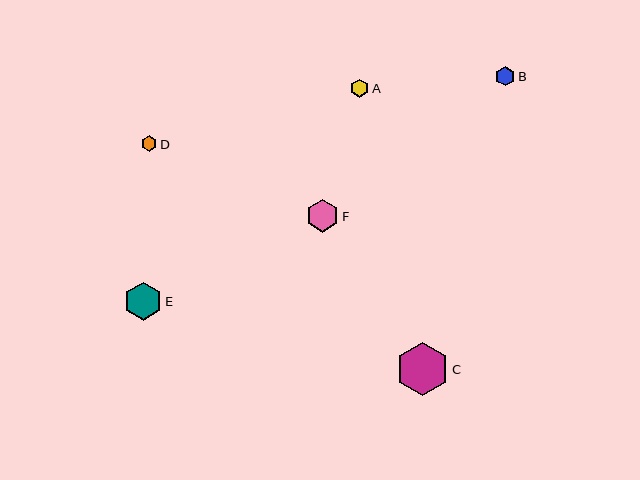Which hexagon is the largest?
Hexagon C is the largest with a size of approximately 53 pixels.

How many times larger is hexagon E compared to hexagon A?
Hexagon E is approximately 2.1 times the size of hexagon A.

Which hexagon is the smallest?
Hexagon D is the smallest with a size of approximately 16 pixels.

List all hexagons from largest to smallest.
From largest to smallest: C, E, F, B, A, D.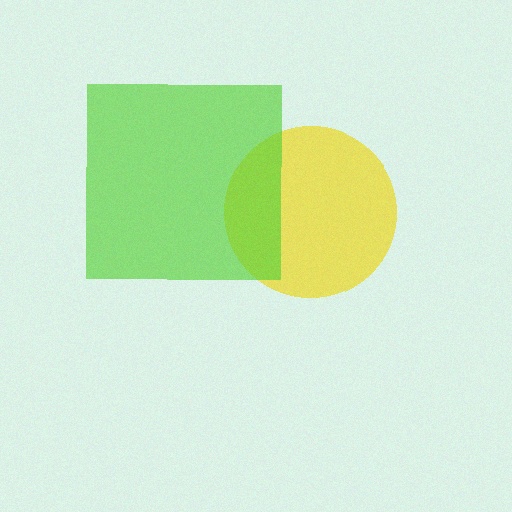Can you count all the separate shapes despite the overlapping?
Yes, there are 2 separate shapes.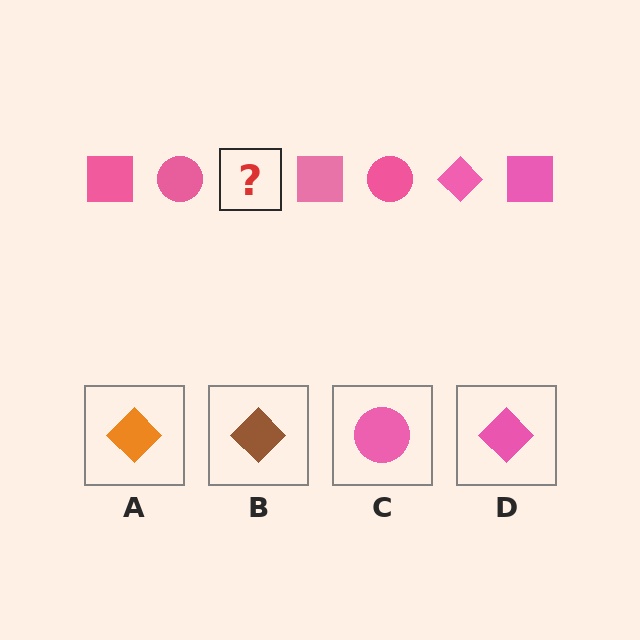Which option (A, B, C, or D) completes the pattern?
D.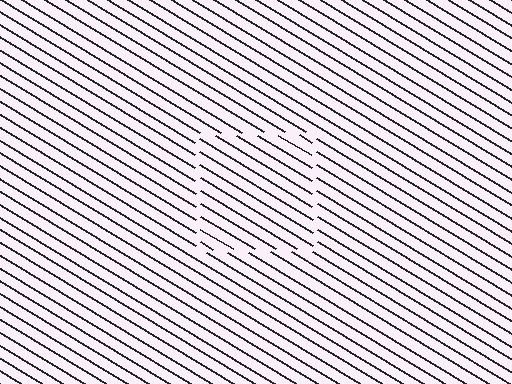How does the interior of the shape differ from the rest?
The interior of the shape contains the same grating, shifted by half a period — the contour is defined by the phase discontinuity where line-ends from the inner and outer gratings abut.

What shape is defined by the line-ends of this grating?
An illusory square. The interior of the shape contains the same grating, shifted by half a period — the contour is defined by the phase discontinuity where line-ends from the inner and outer gratings abut.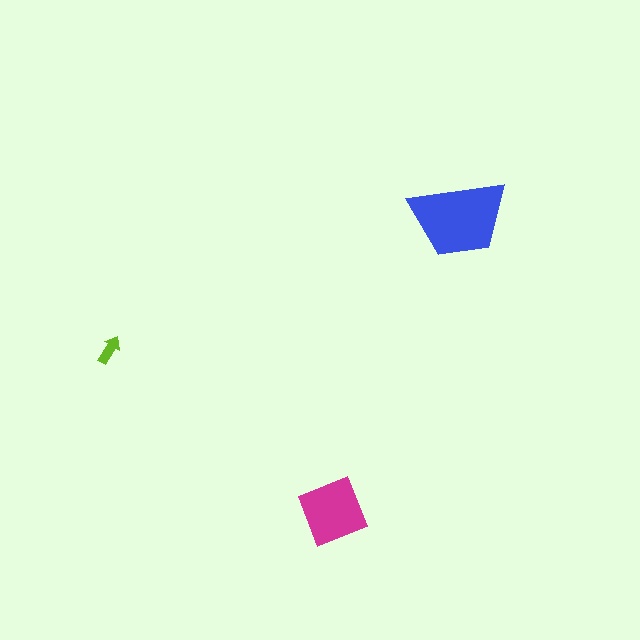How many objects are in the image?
There are 3 objects in the image.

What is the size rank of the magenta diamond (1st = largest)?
2nd.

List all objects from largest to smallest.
The blue trapezoid, the magenta diamond, the lime arrow.